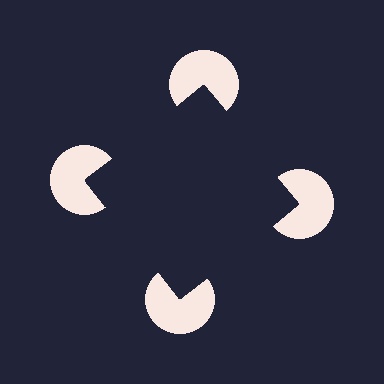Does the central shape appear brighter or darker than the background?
It typically appears slightly darker than the background, even though no actual brightness change is drawn.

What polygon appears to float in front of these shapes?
An illusory square — its edges are inferred from the aligned wedge cuts in the pac-man discs, not physically drawn.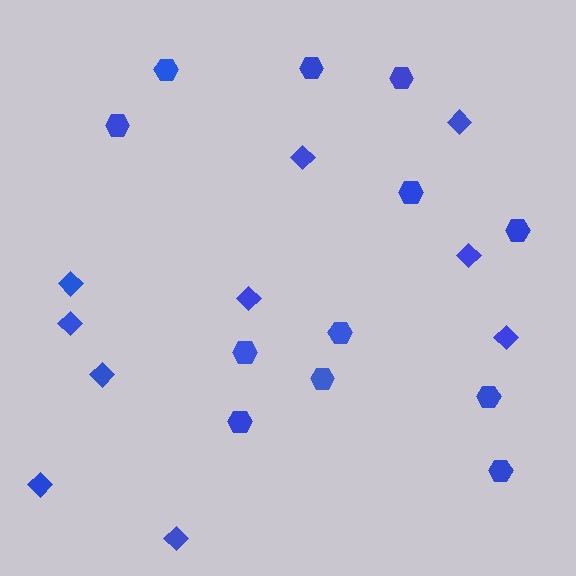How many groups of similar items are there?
There are 2 groups: one group of hexagons (12) and one group of diamonds (10).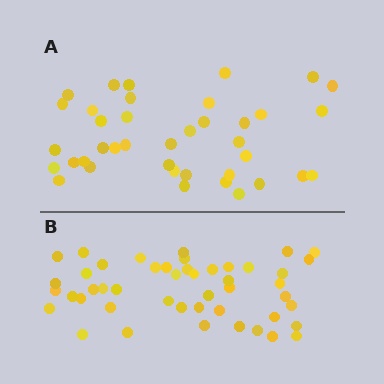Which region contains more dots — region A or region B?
Region B (the bottom region) has more dots.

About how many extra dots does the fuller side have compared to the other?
Region B has roughly 8 or so more dots than region A.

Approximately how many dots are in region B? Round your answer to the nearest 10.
About 50 dots. (The exact count is 47, which rounds to 50.)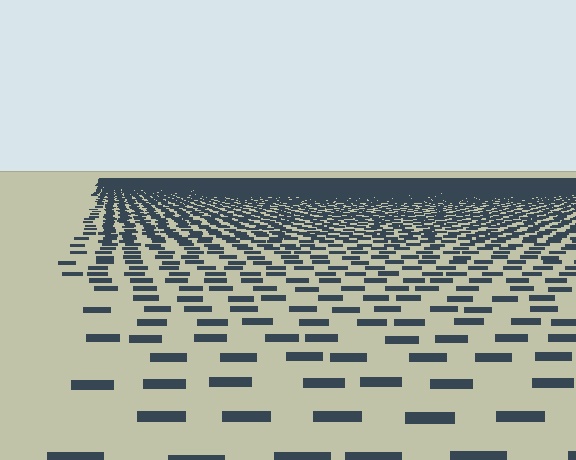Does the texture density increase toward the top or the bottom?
Density increases toward the top.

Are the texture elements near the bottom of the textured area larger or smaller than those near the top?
Larger. Near the bottom, elements are closer to the viewer and appear at a bigger on-screen size.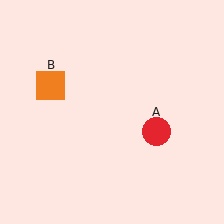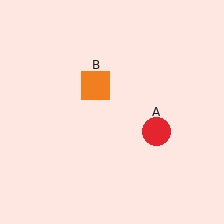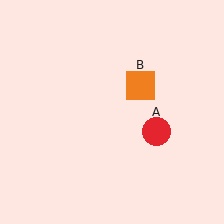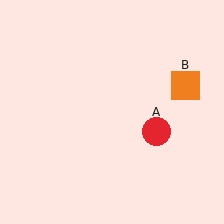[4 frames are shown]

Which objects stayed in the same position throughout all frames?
Red circle (object A) remained stationary.